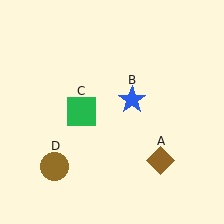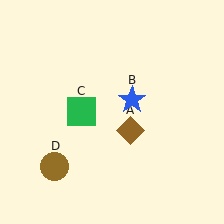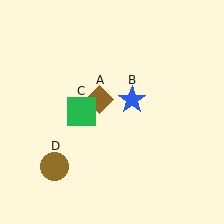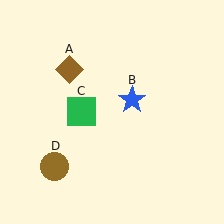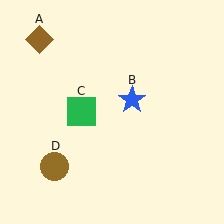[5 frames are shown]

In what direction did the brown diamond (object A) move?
The brown diamond (object A) moved up and to the left.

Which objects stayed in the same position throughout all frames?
Blue star (object B) and green square (object C) and brown circle (object D) remained stationary.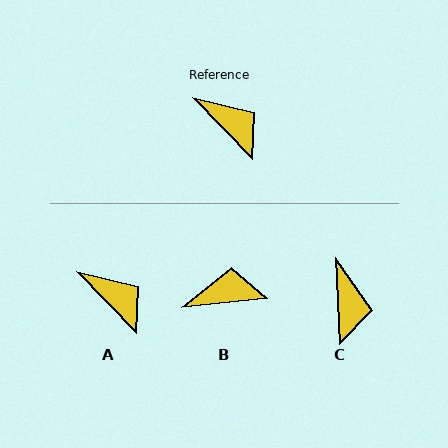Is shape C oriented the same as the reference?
No, it is off by about 41 degrees.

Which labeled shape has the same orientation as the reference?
A.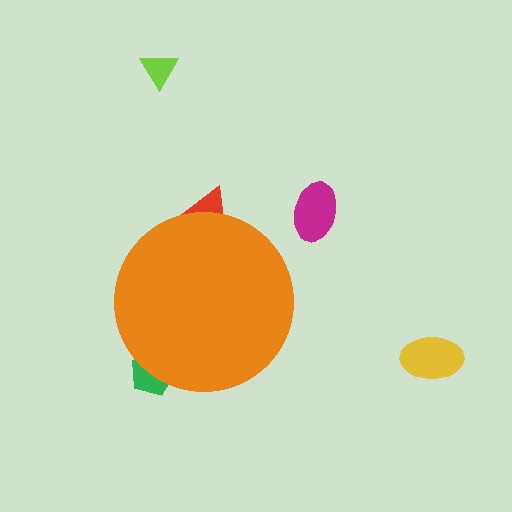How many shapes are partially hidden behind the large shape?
2 shapes are partially hidden.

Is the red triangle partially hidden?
Yes, the red triangle is partially hidden behind the orange circle.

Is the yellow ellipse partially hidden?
No, the yellow ellipse is fully visible.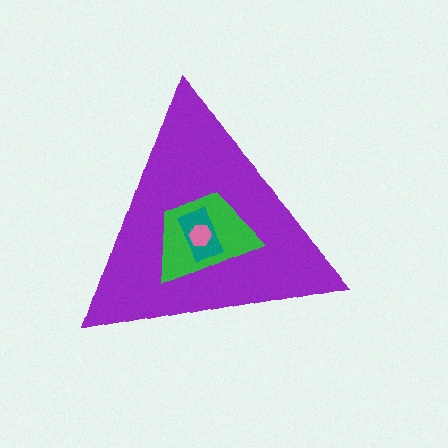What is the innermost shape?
The pink hexagon.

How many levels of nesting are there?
4.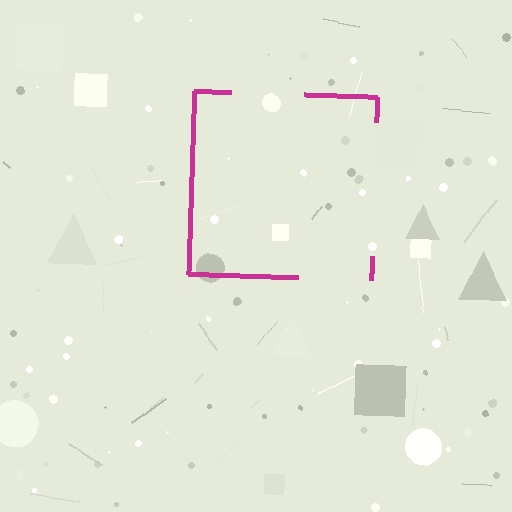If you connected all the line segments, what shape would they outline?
They would outline a square.